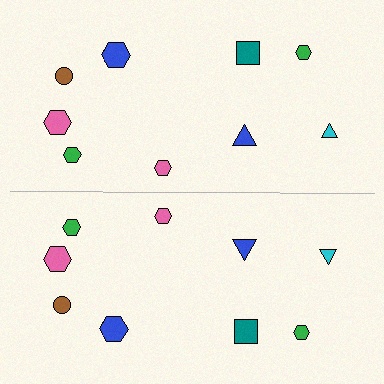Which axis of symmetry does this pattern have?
The pattern has a horizontal axis of symmetry running through the center of the image.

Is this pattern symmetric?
Yes, this pattern has bilateral (reflection) symmetry.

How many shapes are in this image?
There are 18 shapes in this image.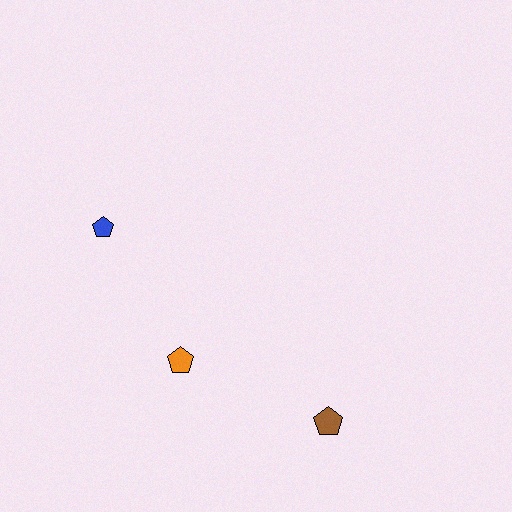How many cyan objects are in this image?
There are no cyan objects.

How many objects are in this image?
There are 3 objects.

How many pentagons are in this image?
There are 3 pentagons.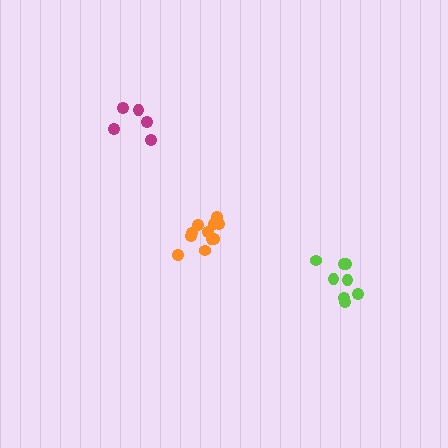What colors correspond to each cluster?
The clusters are colored: orange, lime, magenta.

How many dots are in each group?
Group 1: 11 dots, Group 2: 8 dots, Group 3: 5 dots (24 total).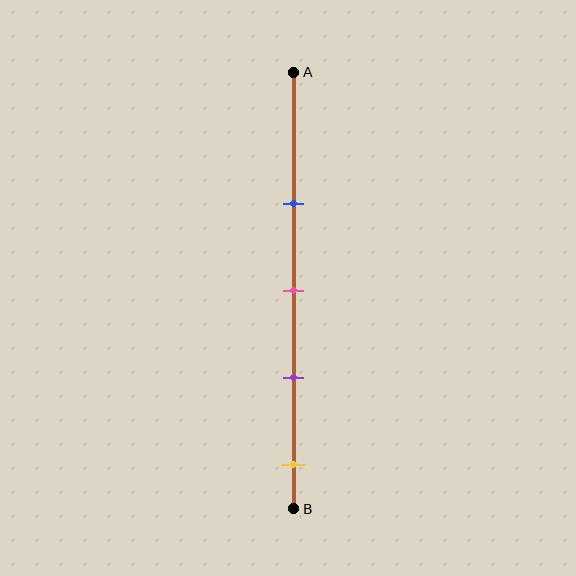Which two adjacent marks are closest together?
The pink and purple marks are the closest adjacent pair.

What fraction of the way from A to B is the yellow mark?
The yellow mark is approximately 90% (0.9) of the way from A to B.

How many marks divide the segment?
There are 4 marks dividing the segment.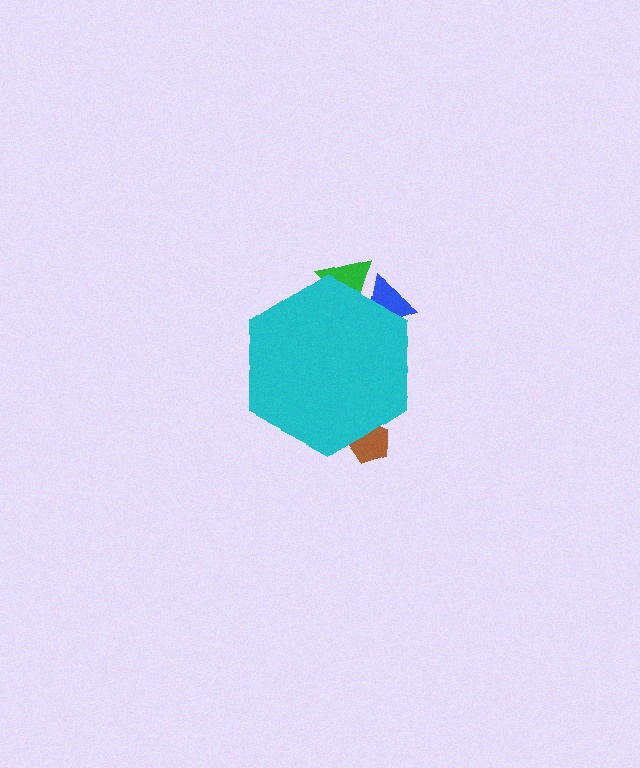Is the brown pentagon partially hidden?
Yes, the brown pentagon is partially hidden behind the cyan hexagon.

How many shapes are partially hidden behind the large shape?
3 shapes are partially hidden.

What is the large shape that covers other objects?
A cyan hexagon.